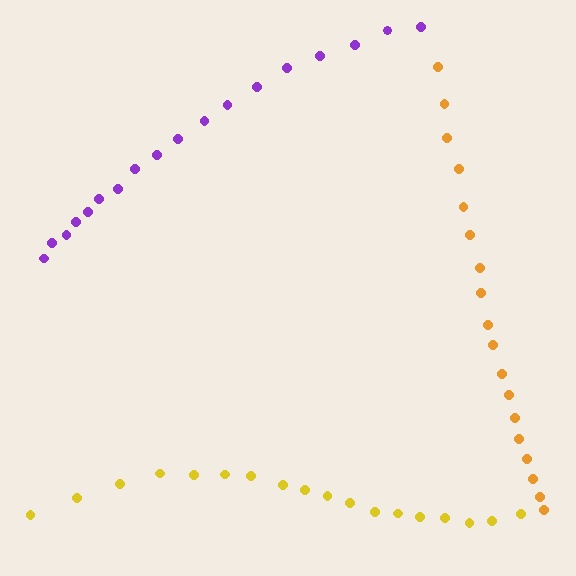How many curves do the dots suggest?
There are 3 distinct paths.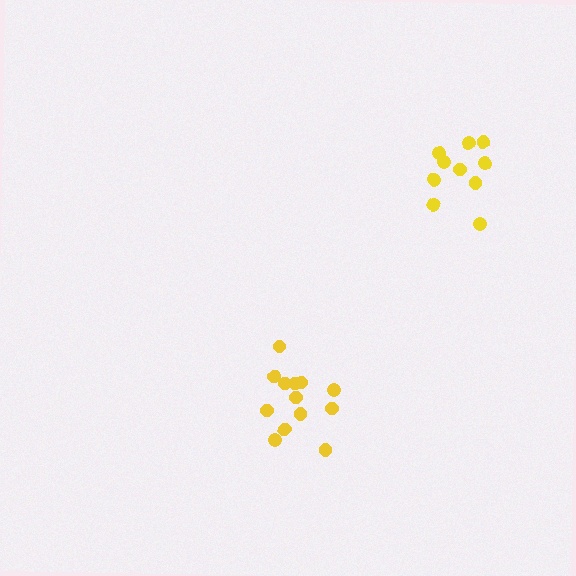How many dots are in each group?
Group 1: 13 dots, Group 2: 10 dots (23 total).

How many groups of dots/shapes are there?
There are 2 groups.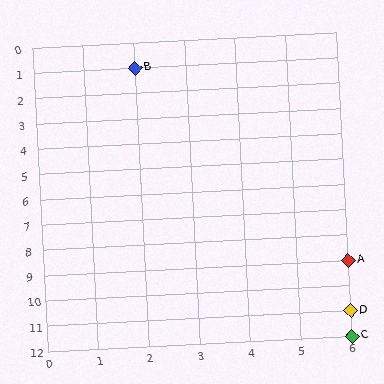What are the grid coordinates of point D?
Point D is at grid coordinates (6, 11).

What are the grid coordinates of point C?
Point C is at grid coordinates (6, 12).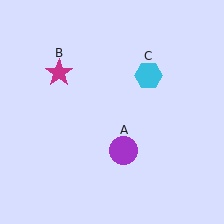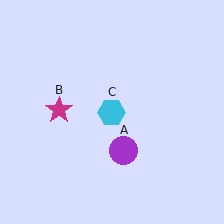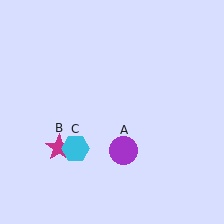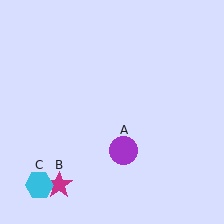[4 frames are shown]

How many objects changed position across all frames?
2 objects changed position: magenta star (object B), cyan hexagon (object C).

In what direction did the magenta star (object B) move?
The magenta star (object B) moved down.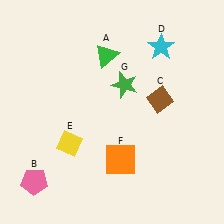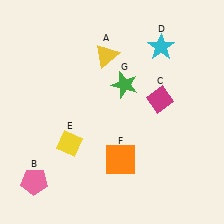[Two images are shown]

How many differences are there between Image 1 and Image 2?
There are 2 differences between the two images.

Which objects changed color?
A changed from green to yellow. C changed from brown to magenta.